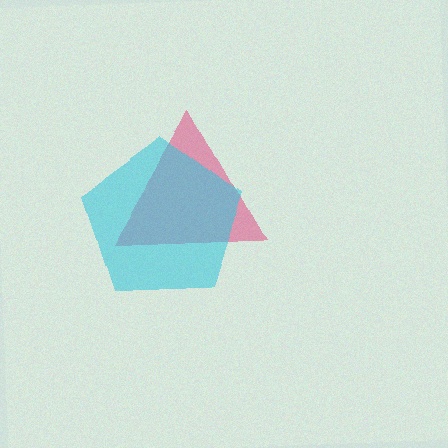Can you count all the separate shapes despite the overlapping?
Yes, there are 2 separate shapes.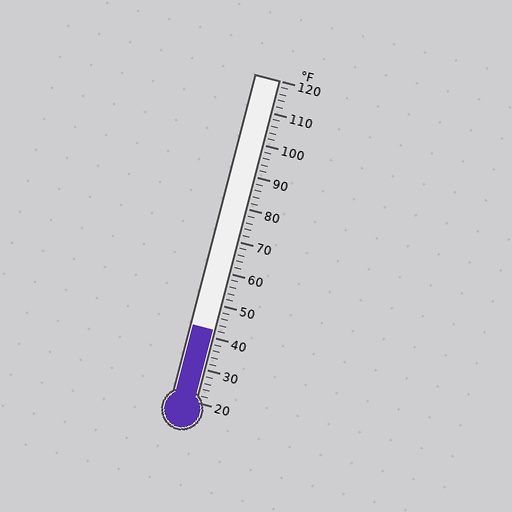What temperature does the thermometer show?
The thermometer shows approximately 42°F.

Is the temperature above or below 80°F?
The temperature is below 80°F.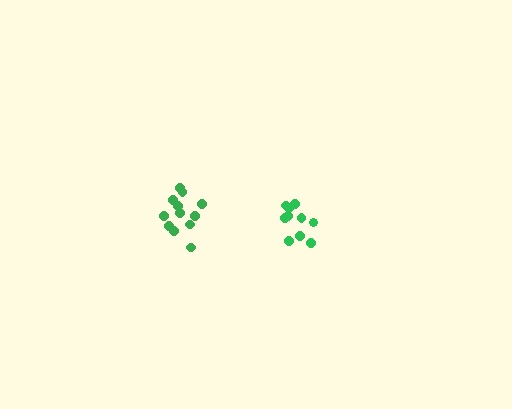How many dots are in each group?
Group 1: 12 dots, Group 2: 10 dots (22 total).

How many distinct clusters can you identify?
There are 2 distinct clusters.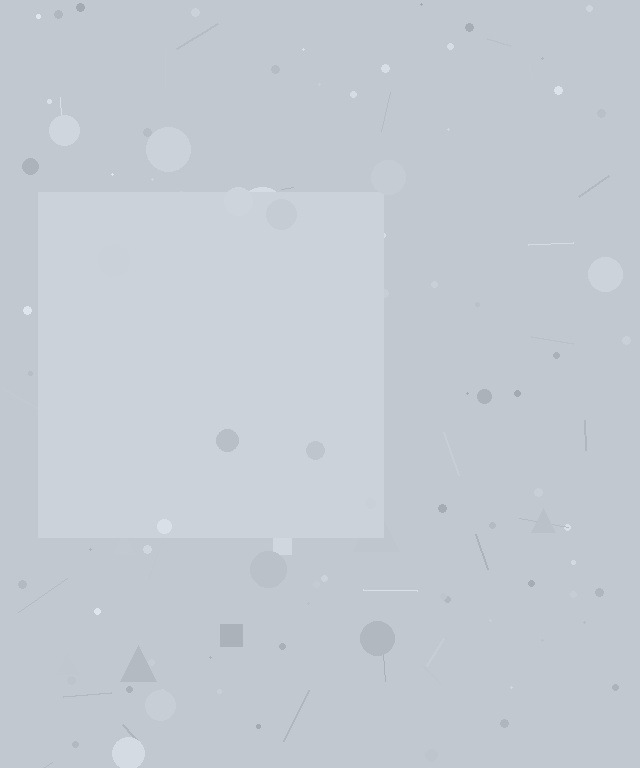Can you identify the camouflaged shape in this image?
The camouflaged shape is a square.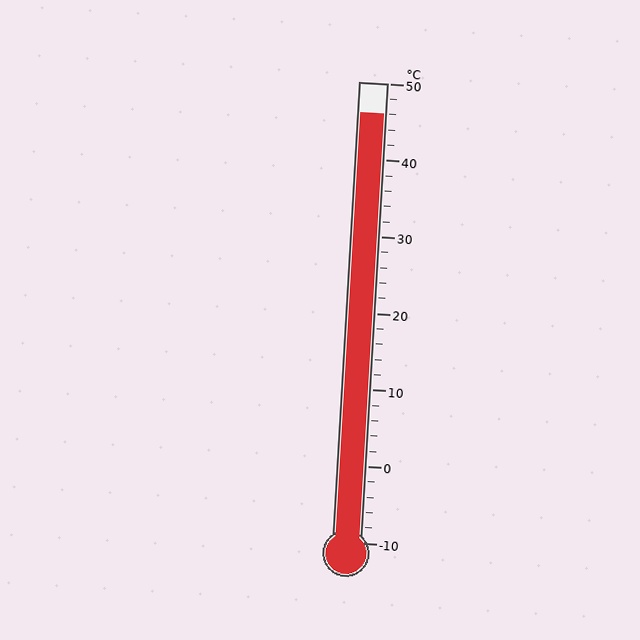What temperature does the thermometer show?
The thermometer shows approximately 46°C.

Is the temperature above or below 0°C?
The temperature is above 0°C.